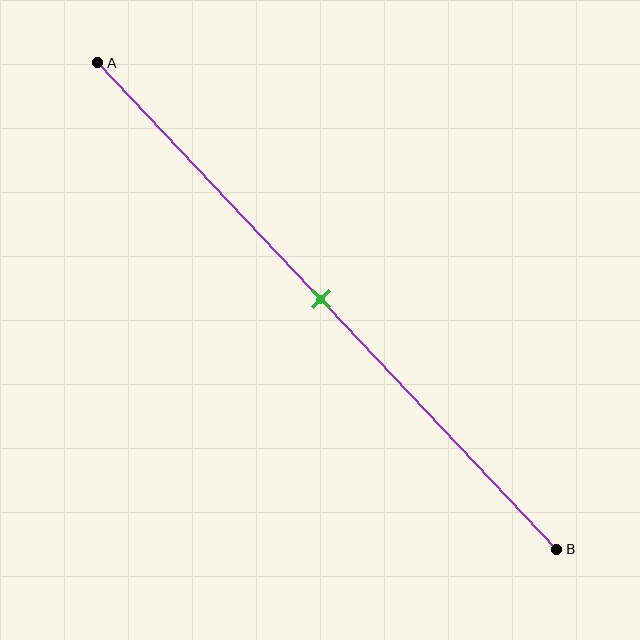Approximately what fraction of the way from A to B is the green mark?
The green mark is approximately 50% of the way from A to B.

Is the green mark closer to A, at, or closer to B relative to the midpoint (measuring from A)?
The green mark is approximately at the midpoint of segment AB.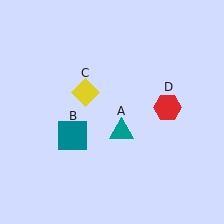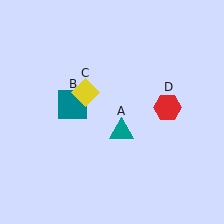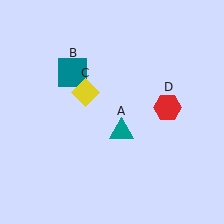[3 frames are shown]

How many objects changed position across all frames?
1 object changed position: teal square (object B).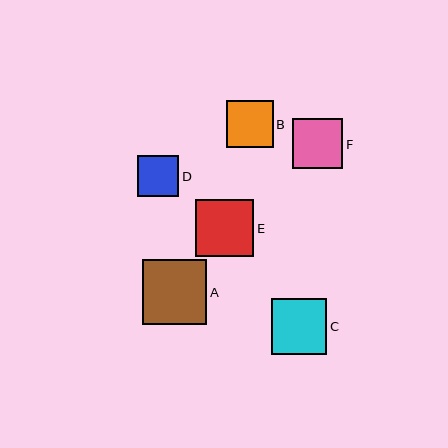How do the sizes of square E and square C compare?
Square E and square C are approximately the same size.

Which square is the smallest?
Square D is the smallest with a size of approximately 42 pixels.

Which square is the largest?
Square A is the largest with a size of approximately 65 pixels.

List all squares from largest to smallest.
From largest to smallest: A, E, C, F, B, D.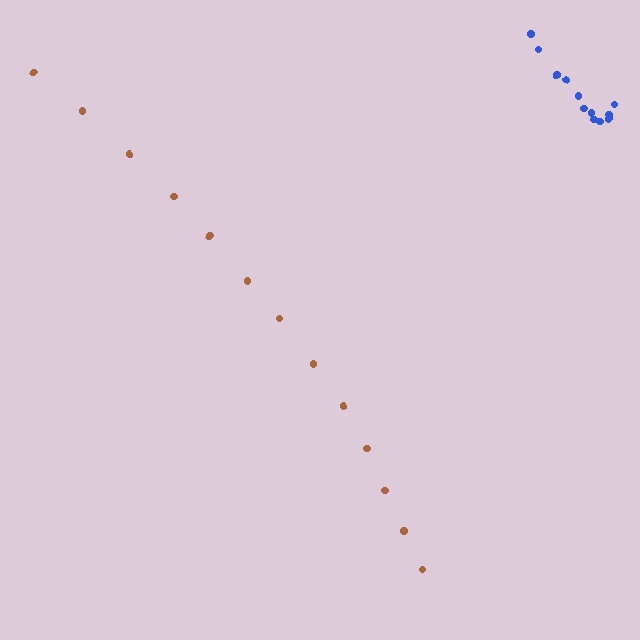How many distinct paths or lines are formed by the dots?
There are 2 distinct paths.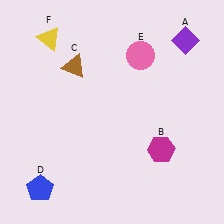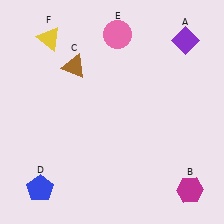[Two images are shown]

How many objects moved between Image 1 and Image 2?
2 objects moved between the two images.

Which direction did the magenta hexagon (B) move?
The magenta hexagon (B) moved down.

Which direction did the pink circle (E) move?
The pink circle (E) moved left.